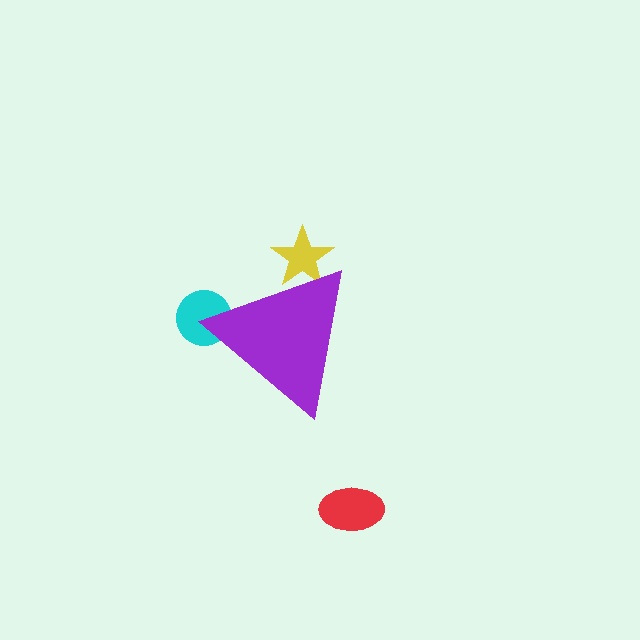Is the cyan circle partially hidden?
Yes, the cyan circle is partially hidden behind the purple triangle.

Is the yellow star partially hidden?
Yes, the yellow star is partially hidden behind the purple triangle.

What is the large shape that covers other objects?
A purple triangle.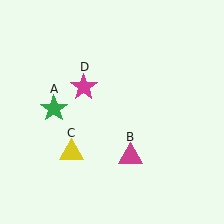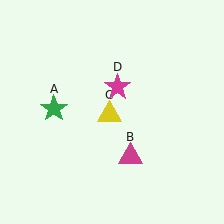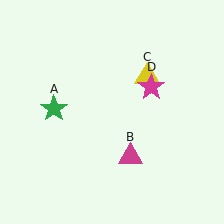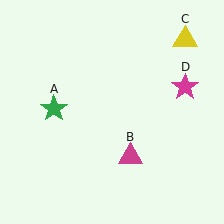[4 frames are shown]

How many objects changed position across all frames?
2 objects changed position: yellow triangle (object C), magenta star (object D).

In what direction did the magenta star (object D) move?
The magenta star (object D) moved right.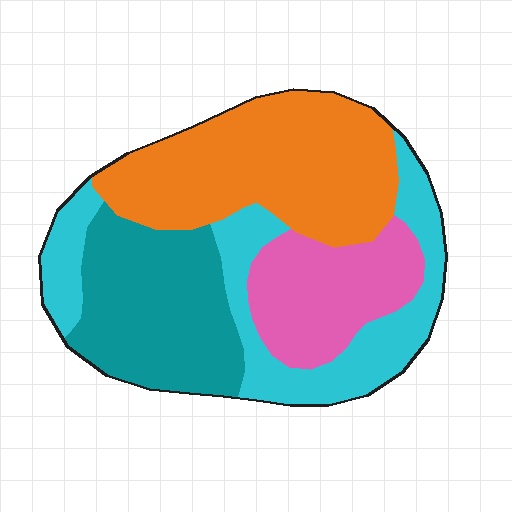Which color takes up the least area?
Pink, at roughly 20%.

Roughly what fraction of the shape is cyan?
Cyan takes up between a sixth and a third of the shape.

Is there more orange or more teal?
Orange.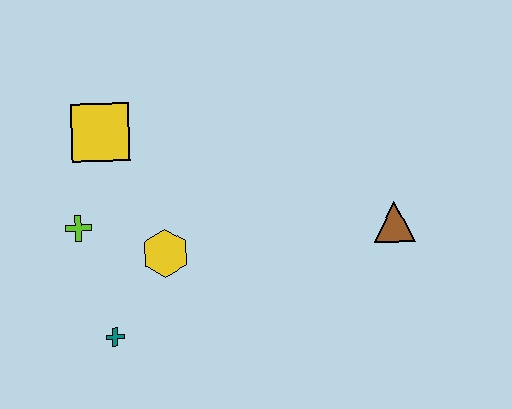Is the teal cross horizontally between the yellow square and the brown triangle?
Yes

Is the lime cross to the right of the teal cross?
No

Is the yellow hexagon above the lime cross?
No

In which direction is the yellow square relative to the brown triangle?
The yellow square is to the left of the brown triangle.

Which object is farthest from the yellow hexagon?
The brown triangle is farthest from the yellow hexagon.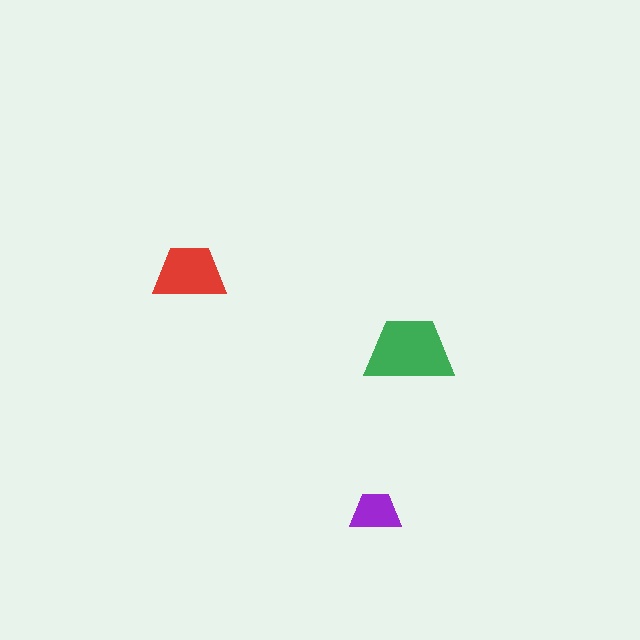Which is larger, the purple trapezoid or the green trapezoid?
The green one.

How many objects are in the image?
There are 3 objects in the image.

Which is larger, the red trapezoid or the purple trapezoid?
The red one.